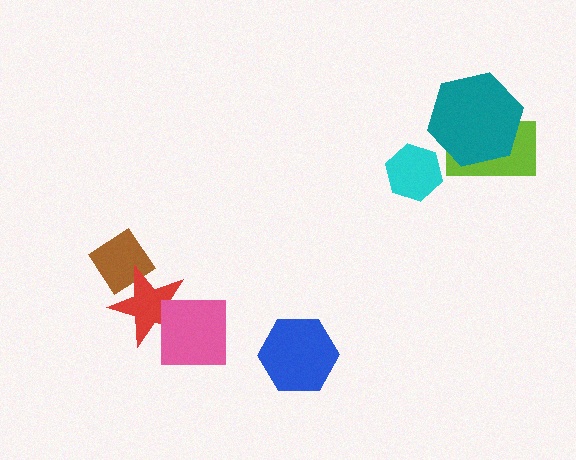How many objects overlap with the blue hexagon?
0 objects overlap with the blue hexagon.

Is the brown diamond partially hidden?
Yes, it is partially covered by another shape.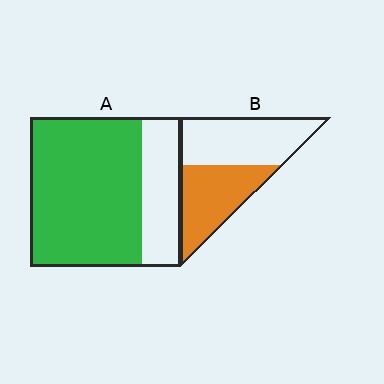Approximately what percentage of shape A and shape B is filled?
A is approximately 75% and B is approximately 45%.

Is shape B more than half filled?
Roughly half.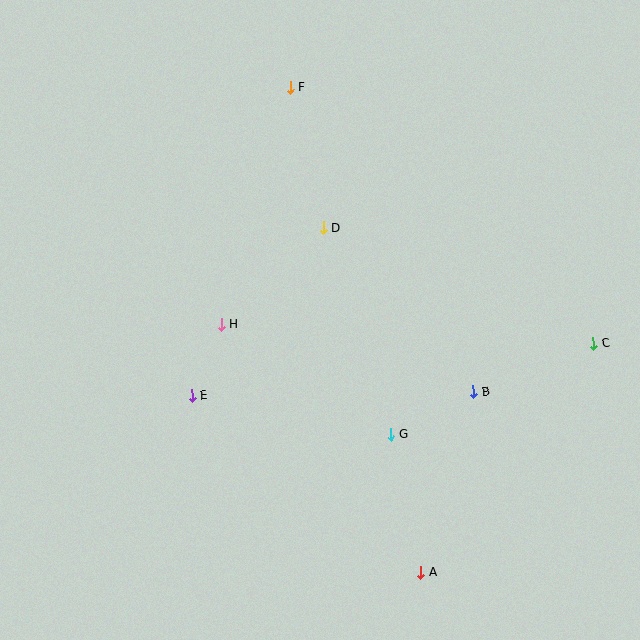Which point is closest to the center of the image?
Point D at (323, 228) is closest to the center.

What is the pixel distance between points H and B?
The distance between H and B is 261 pixels.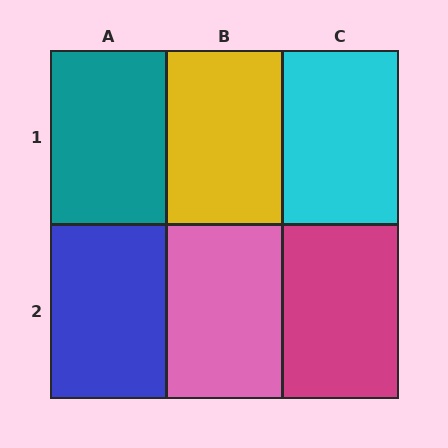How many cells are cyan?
1 cell is cyan.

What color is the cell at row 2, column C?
Magenta.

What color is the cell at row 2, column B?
Pink.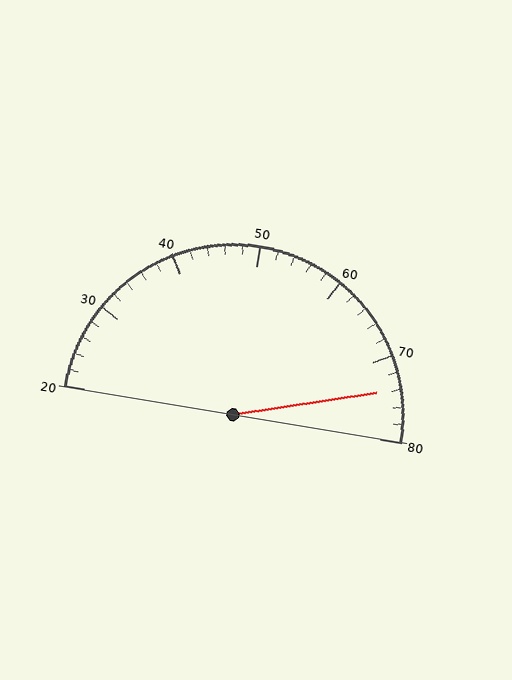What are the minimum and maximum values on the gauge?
The gauge ranges from 20 to 80.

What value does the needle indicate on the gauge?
The needle indicates approximately 74.